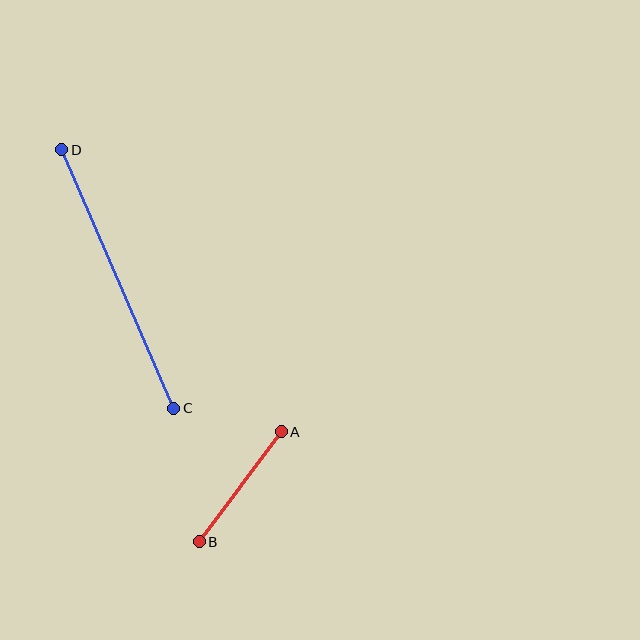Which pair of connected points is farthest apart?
Points C and D are farthest apart.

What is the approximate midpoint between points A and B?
The midpoint is at approximately (240, 487) pixels.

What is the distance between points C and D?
The distance is approximately 281 pixels.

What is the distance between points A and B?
The distance is approximately 137 pixels.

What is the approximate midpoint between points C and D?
The midpoint is at approximately (118, 279) pixels.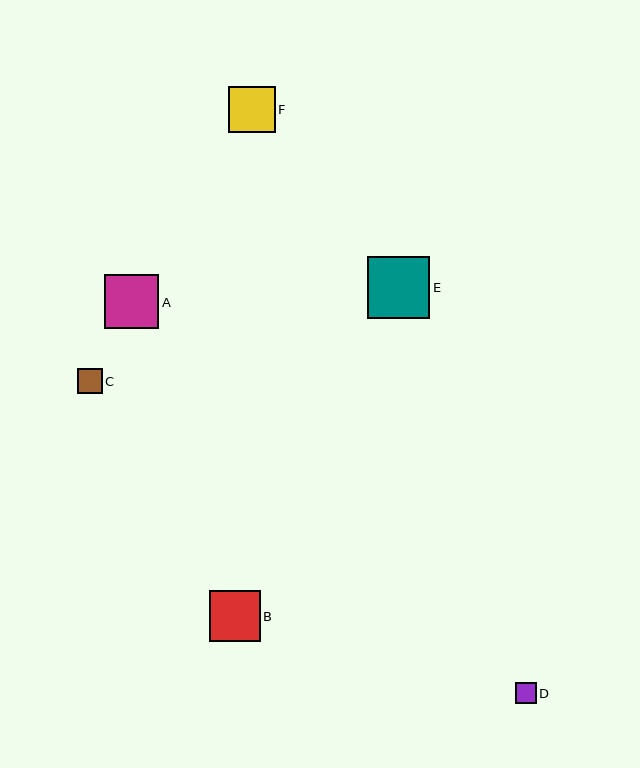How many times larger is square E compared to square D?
Square E is approximately 3.0 times the size of square D.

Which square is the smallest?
Square D is the smallest with a size of approximately 21 pixels.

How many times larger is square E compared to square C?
Square E is approximately 2.5 times the size of square C.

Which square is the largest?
Square E is the largest with a size of approximately 62 pixels.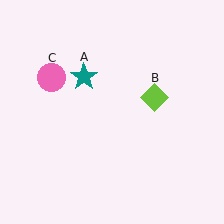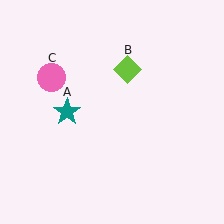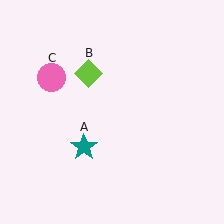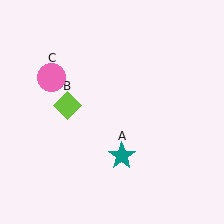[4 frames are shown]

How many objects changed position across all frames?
2 objects changed position: teal star (object A), lime diamond (object B).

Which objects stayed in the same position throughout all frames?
Pink circle (object C) remained stationary.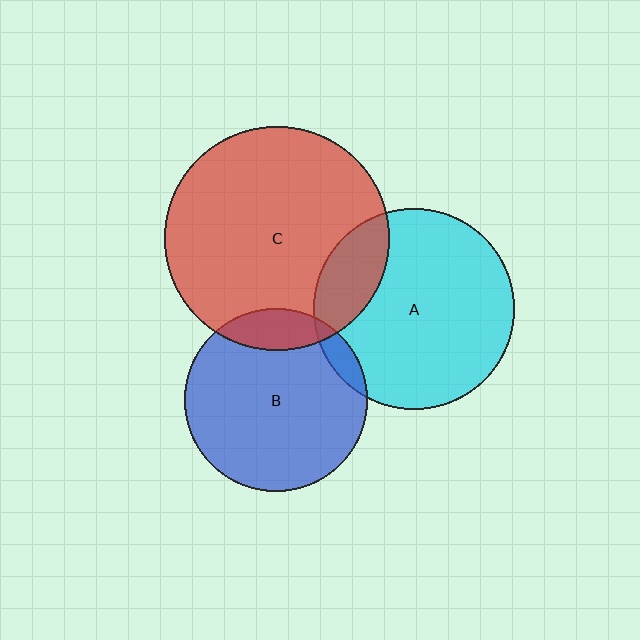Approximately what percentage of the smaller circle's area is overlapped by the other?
Approximately 5%.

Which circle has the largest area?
Circle C (red).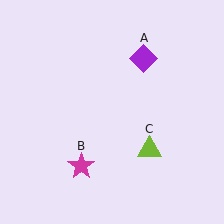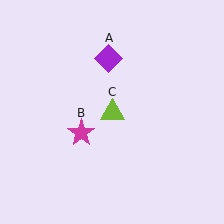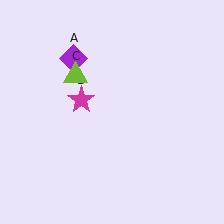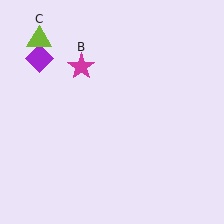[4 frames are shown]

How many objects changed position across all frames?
3 objects changed position: purple diamond (object A), magenta star (object B), lime triangle (object C).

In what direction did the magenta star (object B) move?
The magenta star (object B) moved up.